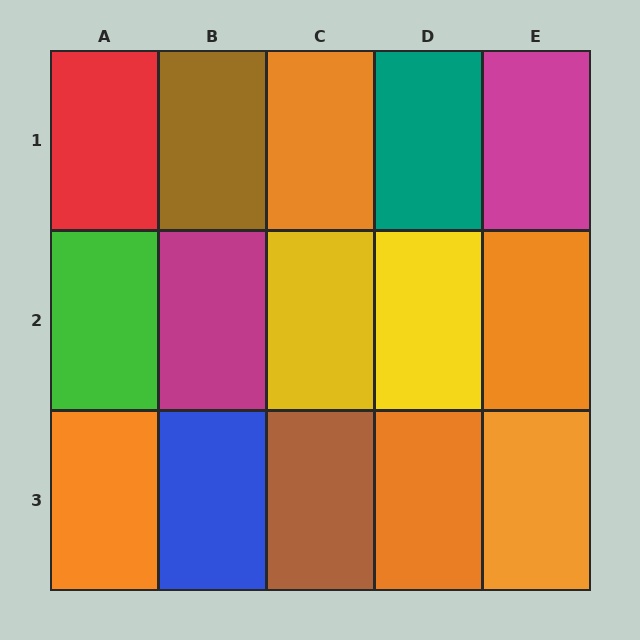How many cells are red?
1 cell is red.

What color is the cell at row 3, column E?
Orange.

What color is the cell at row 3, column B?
Blue.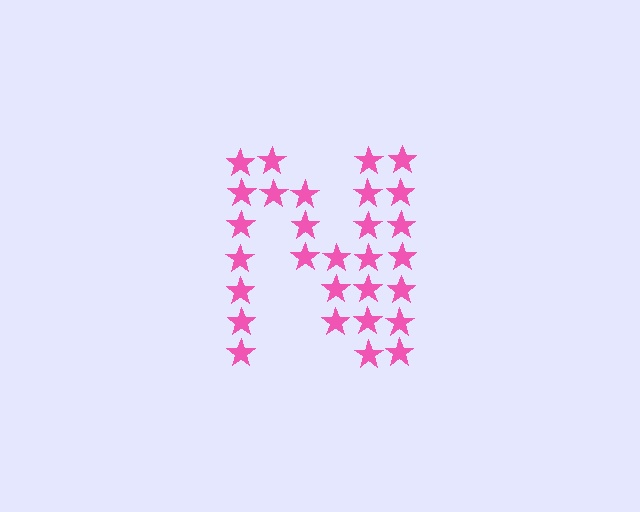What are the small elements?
The small elements are stars.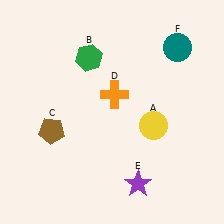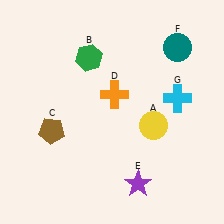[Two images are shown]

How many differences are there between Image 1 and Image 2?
There is 1 difference between the two images.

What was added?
A cyan cross (G) was added in Image 2.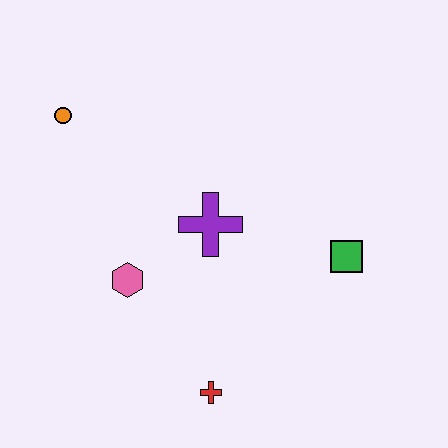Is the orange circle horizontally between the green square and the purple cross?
No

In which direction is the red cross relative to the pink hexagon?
The red cross is below the pink hexagon.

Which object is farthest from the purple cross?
The orange circle is farthest from the purple cross.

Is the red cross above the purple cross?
No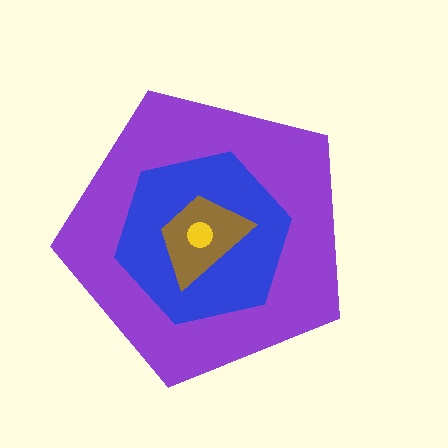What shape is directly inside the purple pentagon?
The blue hexagon.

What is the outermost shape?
The purple pentagon.